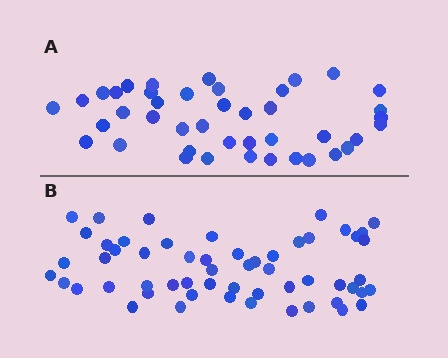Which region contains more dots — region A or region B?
Region B (the bottom region) has more dots.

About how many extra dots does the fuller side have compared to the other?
Region B has approximately 15 more dots than region A.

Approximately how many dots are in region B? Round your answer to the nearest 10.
About 60 dots. (The exact count is 56, which rounds to 60.)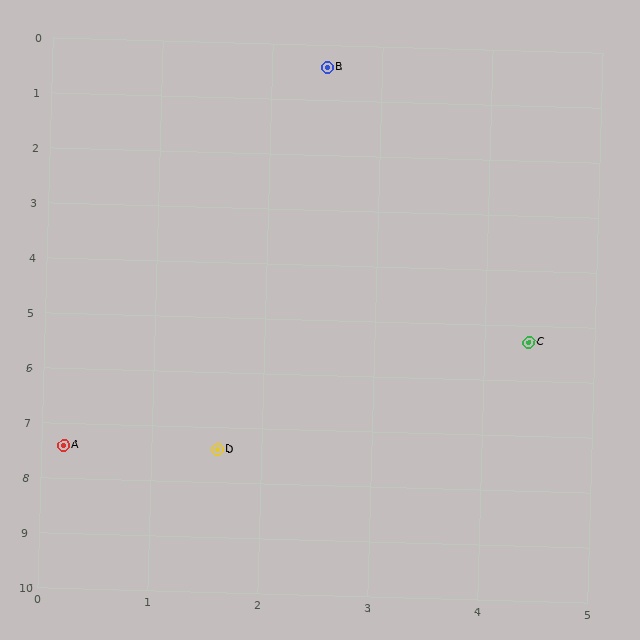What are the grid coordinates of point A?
Point A is at approximately (0.2, 7.4).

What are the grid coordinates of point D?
Point D is at approximately (1.6, 7.4).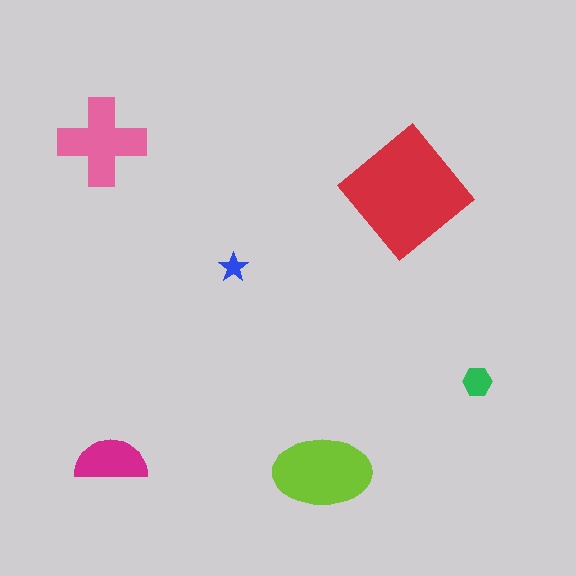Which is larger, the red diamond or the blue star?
The red diamond.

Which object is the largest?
The red diamond.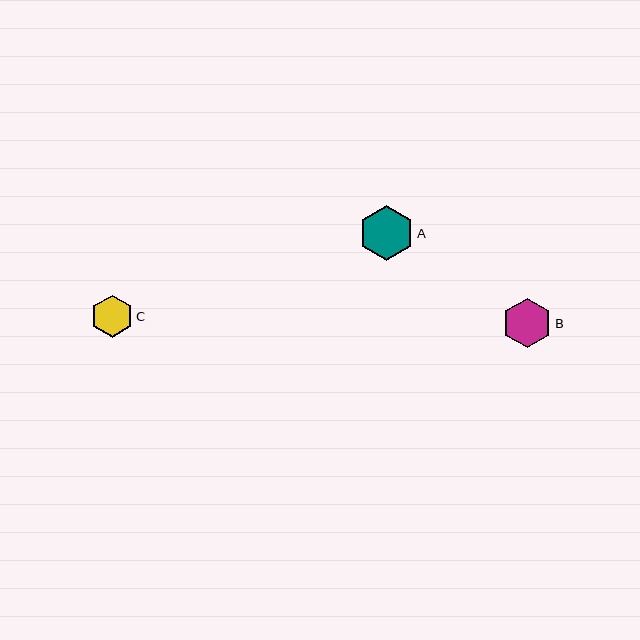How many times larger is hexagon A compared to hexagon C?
Hexagon A is approximately 1.3 times the size of hexagon C.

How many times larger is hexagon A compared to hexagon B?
Hexagon A is approximately 1.1 times the size of hexagon B.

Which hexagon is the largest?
Hexagon A is the largest with a size of approximately 55 pixels.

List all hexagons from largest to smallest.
From largest to smallest: A, B, C.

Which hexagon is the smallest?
Hexagon C is the smallest with a size of approximately 43 pixels.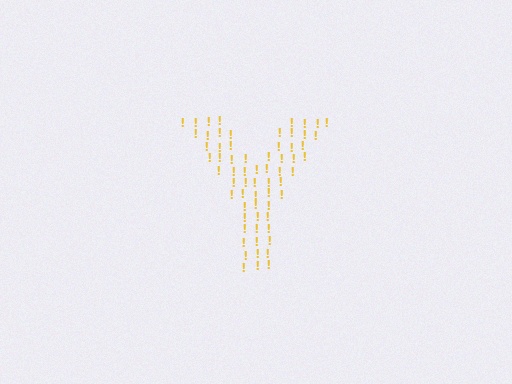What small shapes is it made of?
It is made of small exclamation marks.